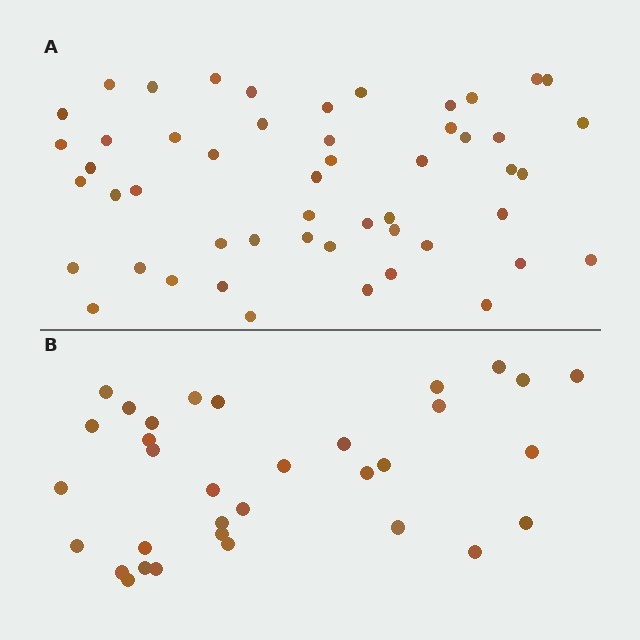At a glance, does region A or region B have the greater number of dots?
Region A (the top region) has more dots.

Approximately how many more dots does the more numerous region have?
Region A has approximately 20 more dots than region B.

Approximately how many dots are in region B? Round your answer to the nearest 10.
About 30 dots. (The exact count is 33, which rounds to 30.)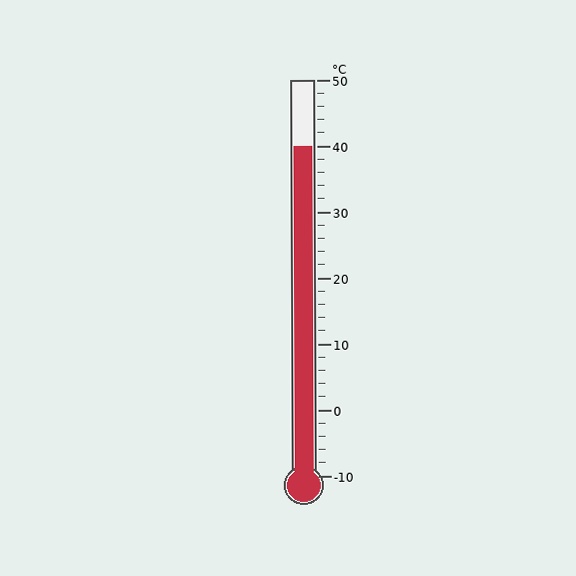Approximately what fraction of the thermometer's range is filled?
The thermometer is filled to approximately 85% of its range.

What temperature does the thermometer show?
The thermometer shows approximately 40°C.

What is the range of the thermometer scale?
The thermometer scale ranges from -10°C to 50°C.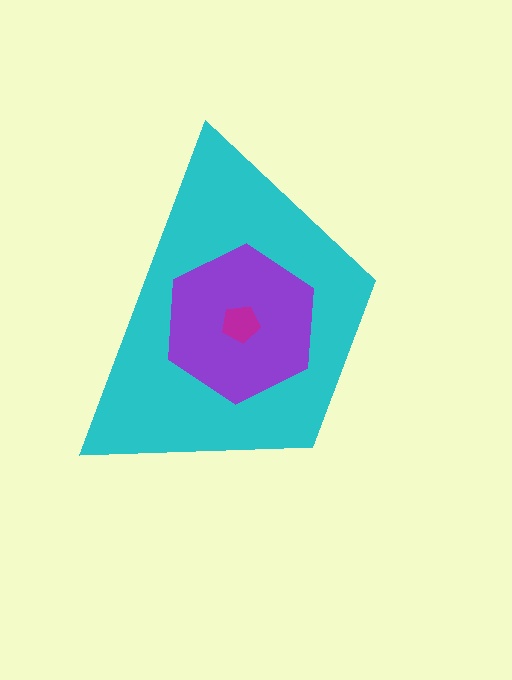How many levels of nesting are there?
3.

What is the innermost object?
The magenta pentagon.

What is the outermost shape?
The cyan trapezoid.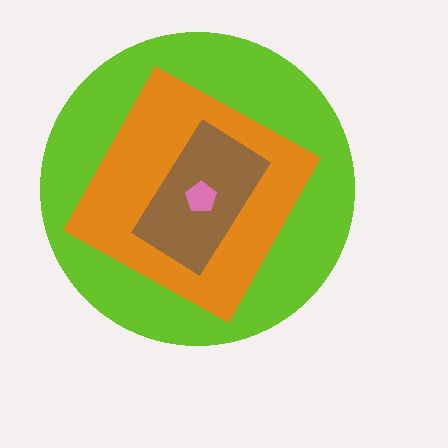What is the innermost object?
The pink pentagon.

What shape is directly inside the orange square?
The brown rectangle.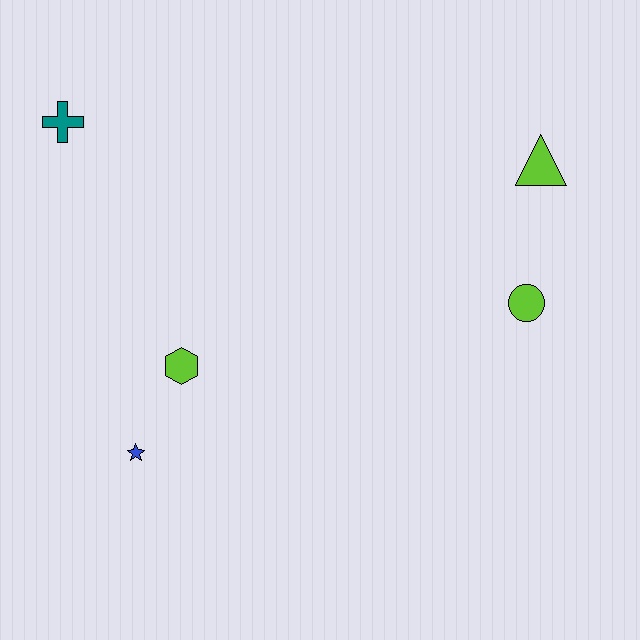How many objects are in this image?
There are 5 objects.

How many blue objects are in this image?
There is 1 blue object.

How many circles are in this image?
There is 1 circle.